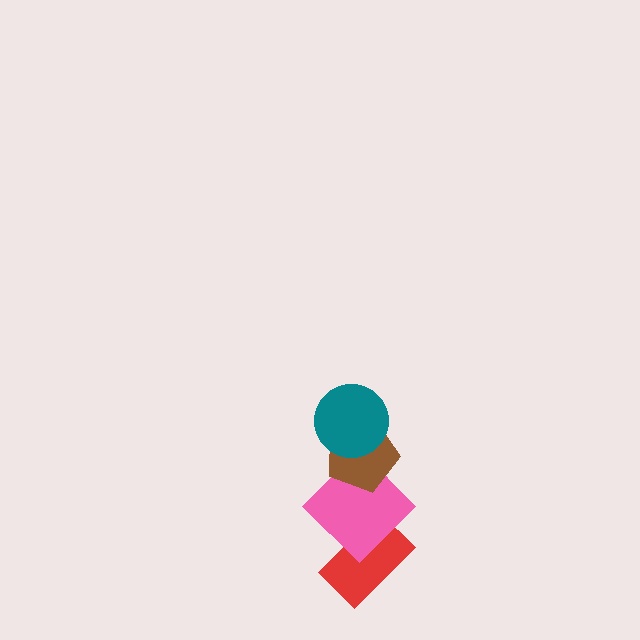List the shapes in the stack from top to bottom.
From top to bottom: the teal circle, the brown pentagon, the pink diamond, the red rectangle.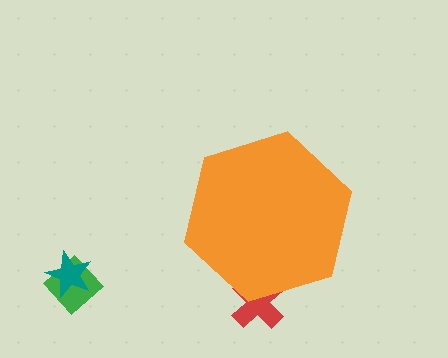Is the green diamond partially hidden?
No, the green diamond is fully visible.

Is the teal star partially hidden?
No, the teal star is fully visible.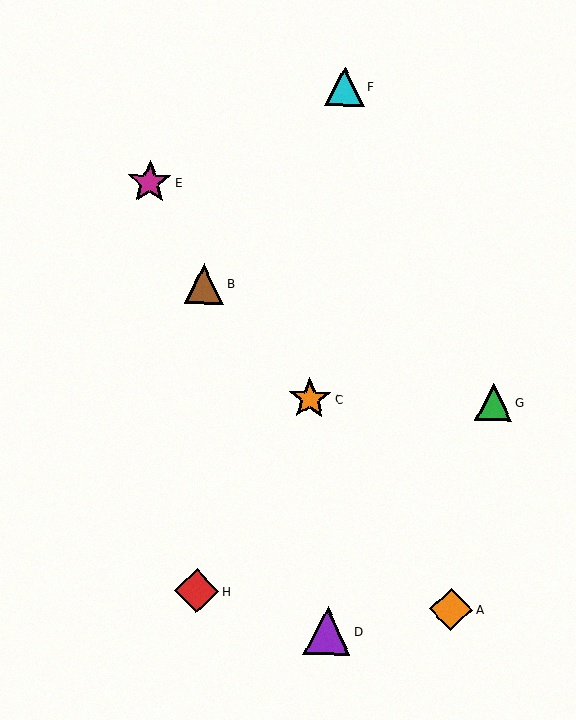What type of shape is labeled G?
Shape G is a green triangle.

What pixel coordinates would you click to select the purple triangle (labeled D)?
Click at (327, 631) to select the purple triangle D.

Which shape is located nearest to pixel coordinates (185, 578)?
The red diamond (labeled H) at (196, 591) is nearest to that location.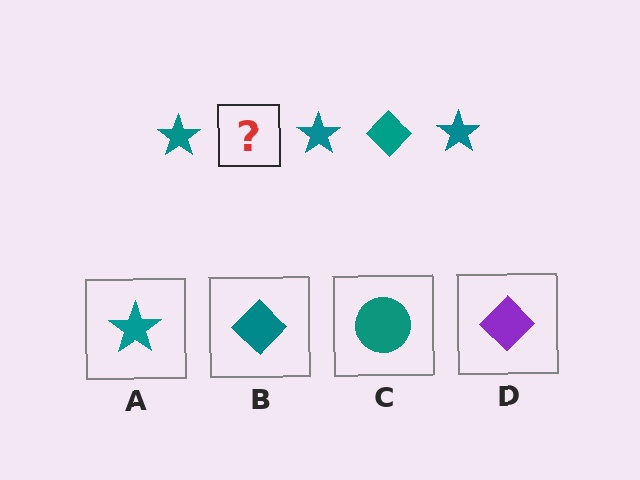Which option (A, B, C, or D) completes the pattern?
B.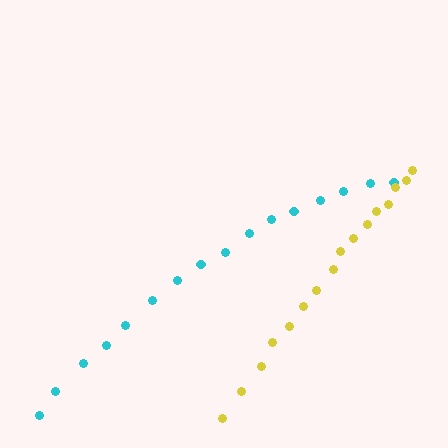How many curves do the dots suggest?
There are 2 distinct paths.